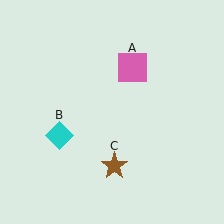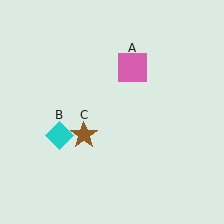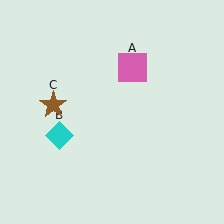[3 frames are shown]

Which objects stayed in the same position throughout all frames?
Pink square (object A) and cyan diamond (object B) remained stationary.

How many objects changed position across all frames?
1 object changed position: brown star (object C).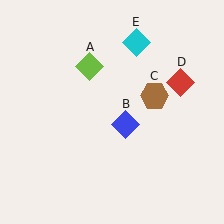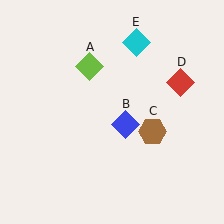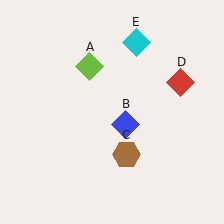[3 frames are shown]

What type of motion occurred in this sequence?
The brown hexagon (object C) rotated clockwise around the center of the scene.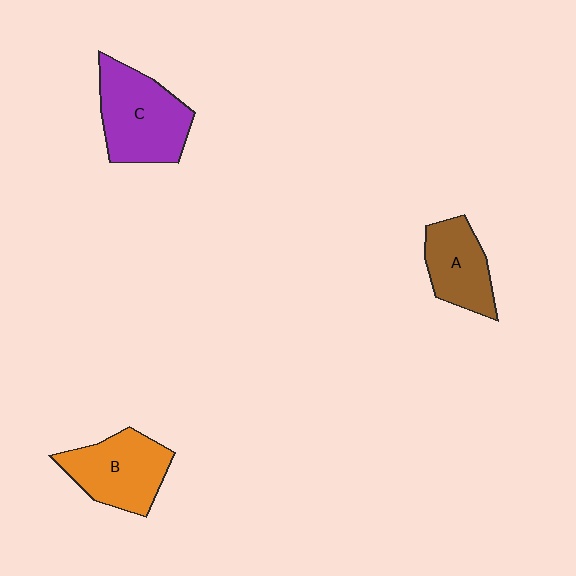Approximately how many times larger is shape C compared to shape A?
Approximately 1.5 times.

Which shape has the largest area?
Shape C (purple).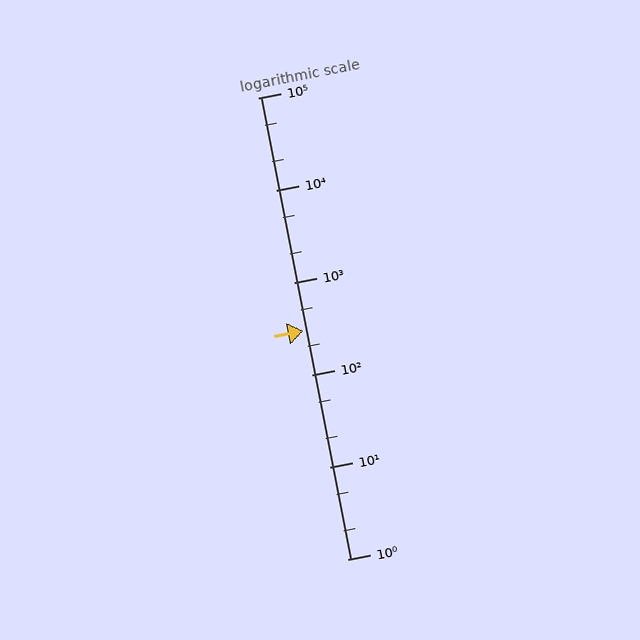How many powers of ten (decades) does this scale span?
The scale spans 5 decades, from 1 to 100000.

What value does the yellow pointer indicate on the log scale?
The pointer indicates approximately 300.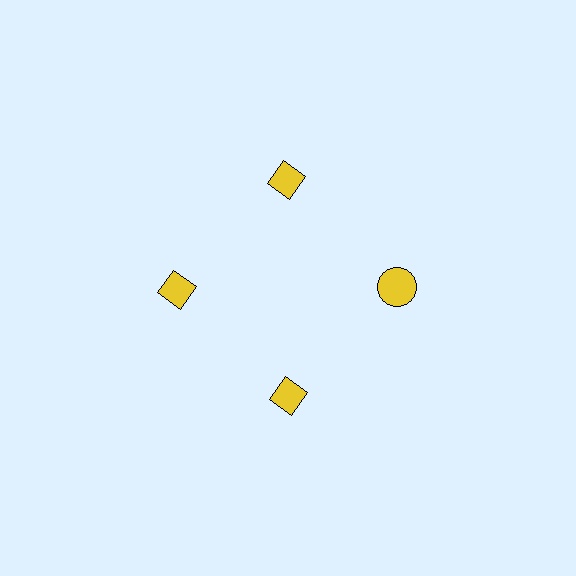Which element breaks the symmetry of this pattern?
The yellow circle at roughly the 3 o'clock position breaks the symmetry. All other shapes are yellow diamonds.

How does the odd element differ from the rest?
It has a different shape: circle instead of diamond.